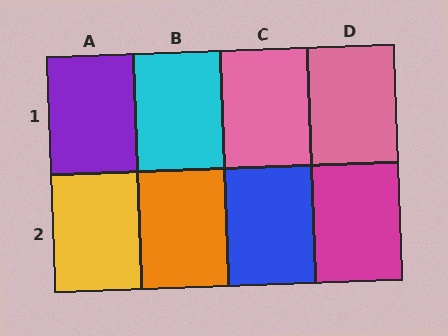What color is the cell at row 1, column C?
Pink.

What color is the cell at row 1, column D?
Pink.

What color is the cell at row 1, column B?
Cyan.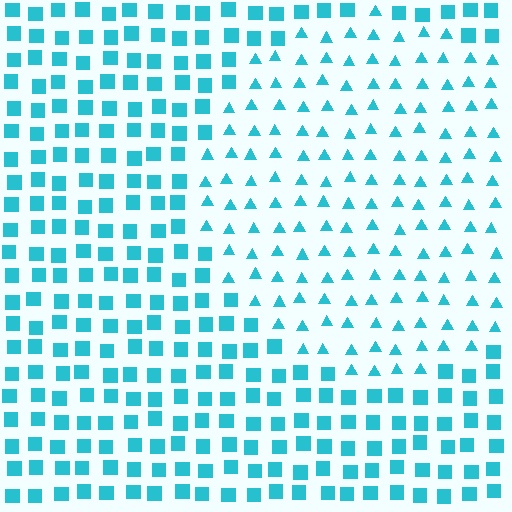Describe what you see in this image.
The image is filled with small cyan elements arranged in a uniform grid. A circle-shaped region contains triangles, while the surrounding area contains squares. The boundary is defined purely by the change in element shape.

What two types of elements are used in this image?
The image uses triangles inside the circle region and squares outside it.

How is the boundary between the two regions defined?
The boundary is defined by a change in element shape: triangles inside vs. squares outside. All elements share the same color and spacing.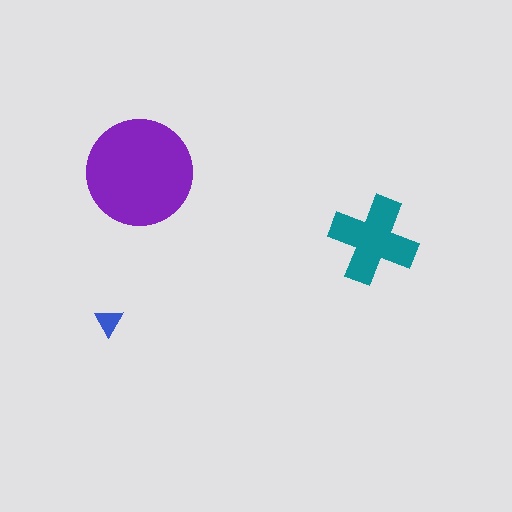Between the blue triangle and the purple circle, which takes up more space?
The purple circle.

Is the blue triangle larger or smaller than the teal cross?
Smaller.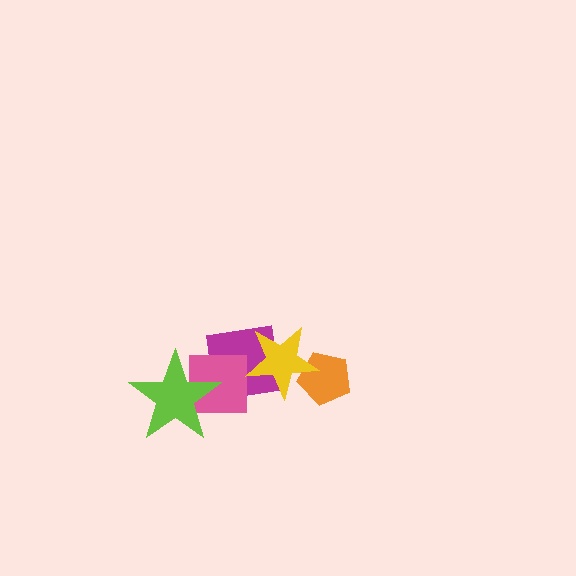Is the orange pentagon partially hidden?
Yes, it is partially covered by another shape.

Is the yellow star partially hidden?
No, no other shape covers it.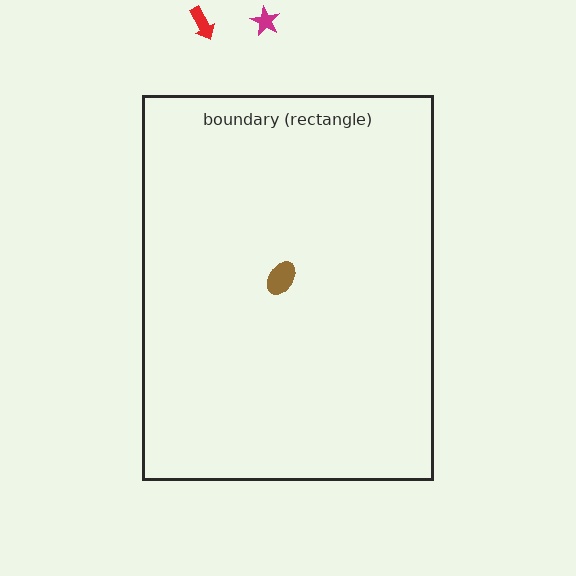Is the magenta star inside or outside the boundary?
Outside.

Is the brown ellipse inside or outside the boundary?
Inside.